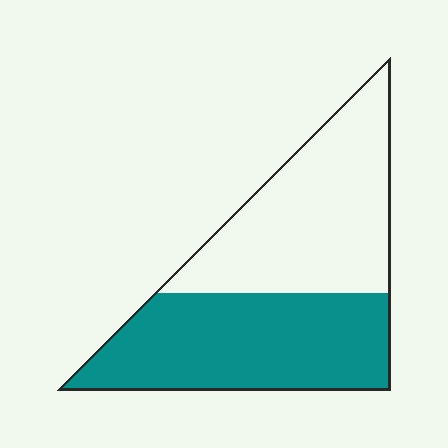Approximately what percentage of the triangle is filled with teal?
Approximately 50%.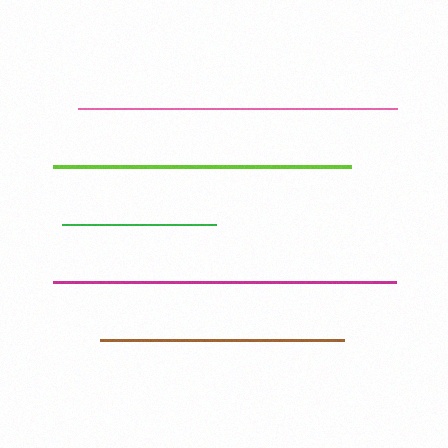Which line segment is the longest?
The magenta line is the longest at approximately 342 pixels.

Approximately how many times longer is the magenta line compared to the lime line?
The magenta line is approximately 1.1 times the length of the lime line.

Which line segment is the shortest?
The green line is the shortest at approximately 154 pixels.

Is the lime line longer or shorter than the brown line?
The lime line is longer than the brown line.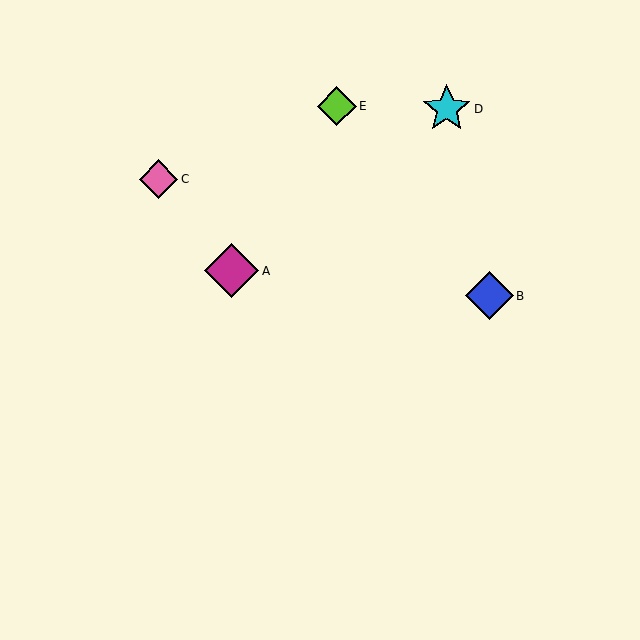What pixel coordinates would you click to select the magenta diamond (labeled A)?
Click at (231, 271) to select the magenta diamond A.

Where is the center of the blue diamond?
The center of the blue diamond is at (489, 296).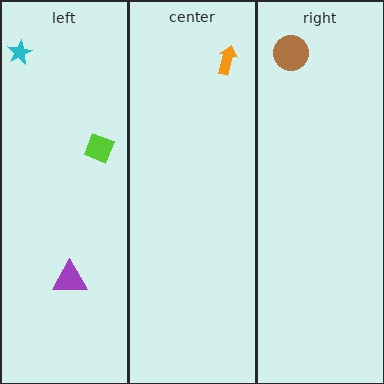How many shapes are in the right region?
1.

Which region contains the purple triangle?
The left region.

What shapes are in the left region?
The purple triangle, the cyan star, the lime diamond.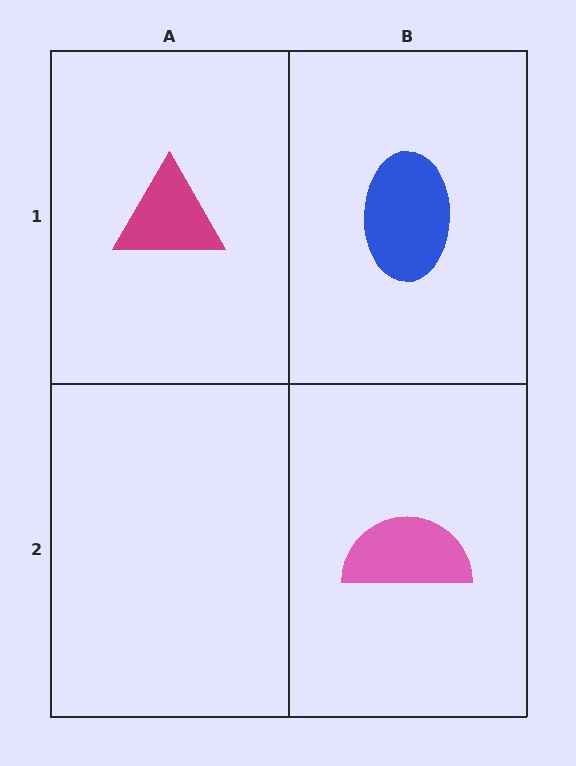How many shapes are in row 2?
1 shape.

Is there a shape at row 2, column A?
No, that cell is empty.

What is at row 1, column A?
A magenta triangle.